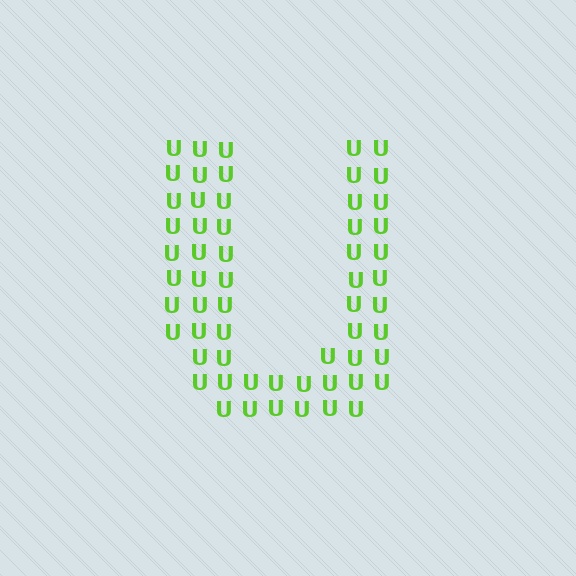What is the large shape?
The large shape is the letter U.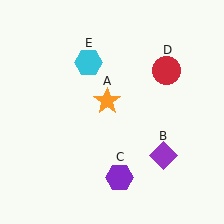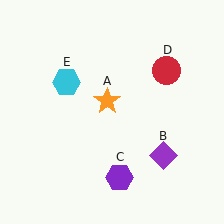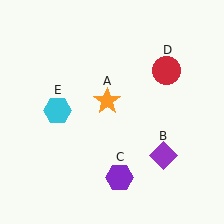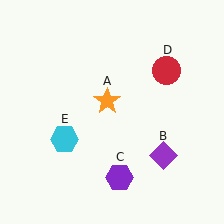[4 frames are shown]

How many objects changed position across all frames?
1 object changed position: cyan hexagon (object E).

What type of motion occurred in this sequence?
The cyan hexagon (object E) rotated counterclockwise around the center of the scene.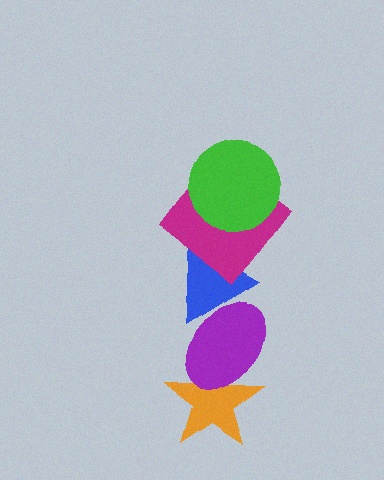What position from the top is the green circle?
The green circle is 1st from the top.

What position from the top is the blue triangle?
The blue triangle is 3rd from the top.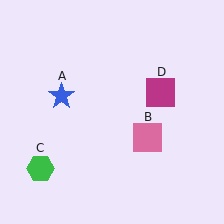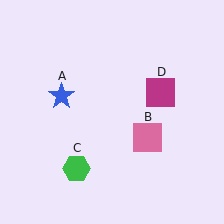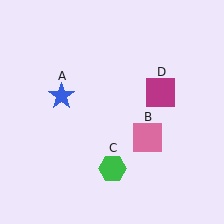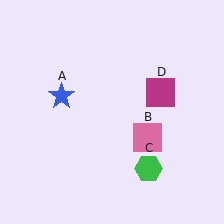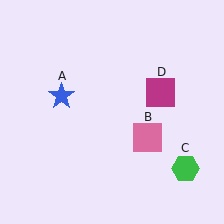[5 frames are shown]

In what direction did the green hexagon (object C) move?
The green hexagon (object C) moved right.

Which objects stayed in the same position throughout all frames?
Blue star (object A) and pink square (object B) and magenta square (object D) remained stationary.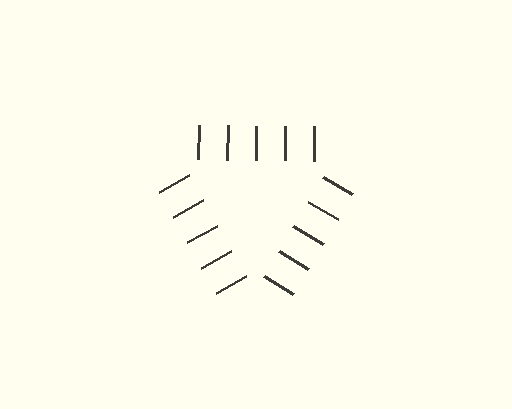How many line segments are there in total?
15 — 5 along each of the 3 edges.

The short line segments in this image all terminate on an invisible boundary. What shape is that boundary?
An illusory triangle — the line segments terminate on its edges but no continuous stroke is drawn.